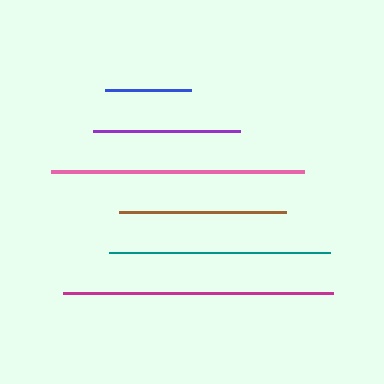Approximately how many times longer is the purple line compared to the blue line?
The purple line is approximately 1.7 times the length of the blue line.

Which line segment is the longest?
The magenta line is the longest at approximately 270 pixels.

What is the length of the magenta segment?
The magenta segment is approximately 270 pixels long.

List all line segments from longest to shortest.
From longest to shortest: magenta, pink, teal, brown, purple, blue.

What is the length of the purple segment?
The purple segment is approximately 147 pixels long.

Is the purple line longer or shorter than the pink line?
The pink line is longer than the purple line.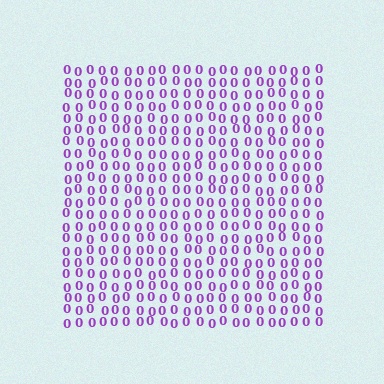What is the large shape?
The large shape is a square.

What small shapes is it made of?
It is made of small digit 0's.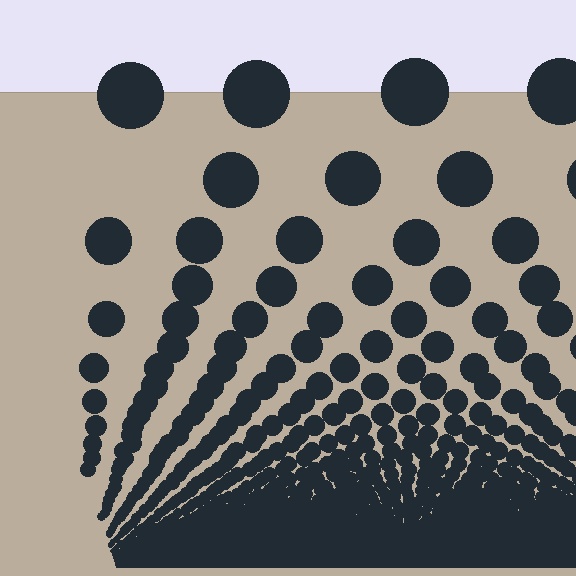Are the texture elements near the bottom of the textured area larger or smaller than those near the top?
Smaller. The gradient is inverted — elements near the bottom are smaller and denser.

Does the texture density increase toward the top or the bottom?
Density increases toward the bottom.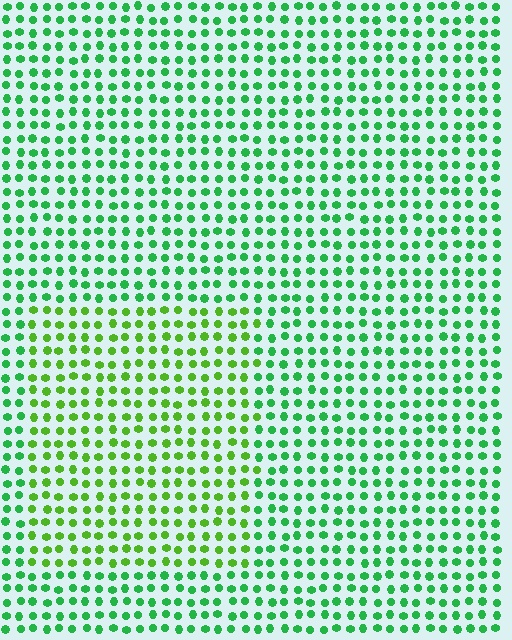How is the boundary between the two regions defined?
The boundary is defined purely by a slight shift in hue (about 32 degrees). Spacing, size, and orientation are identical on both sides.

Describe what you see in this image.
The image is filled with small green elements in a uniform arrangement. A rectangle-shaped region is visible where the elements are tinted to a slightly different hue, forming a subtle color boundary.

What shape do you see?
I see a rectangle.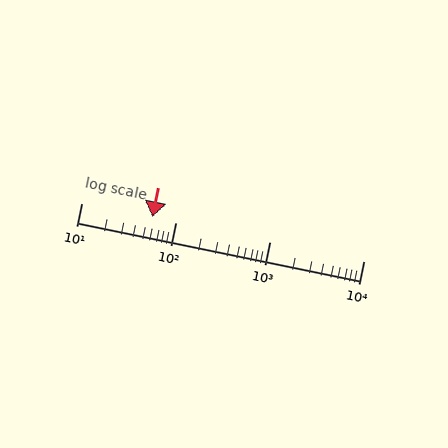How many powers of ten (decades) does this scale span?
The scale spans 3 decades, from 10 to 10000.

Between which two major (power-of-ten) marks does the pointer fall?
The pointer is between 10 and 100.